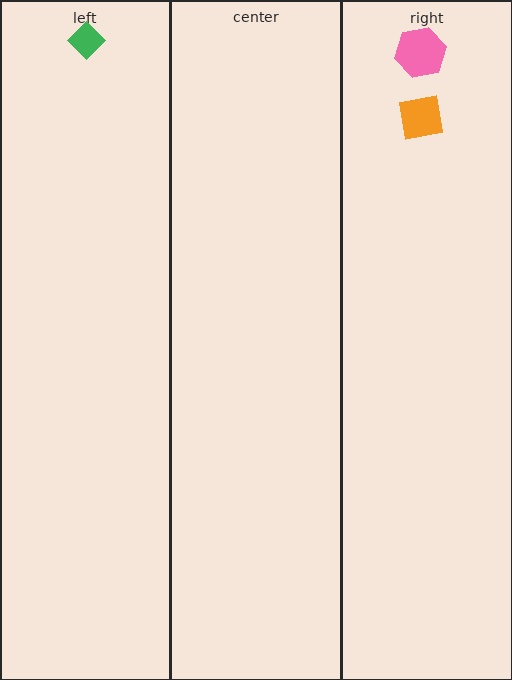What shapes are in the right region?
The orange square, the pink hexagon.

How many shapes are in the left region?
1.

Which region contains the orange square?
The right region.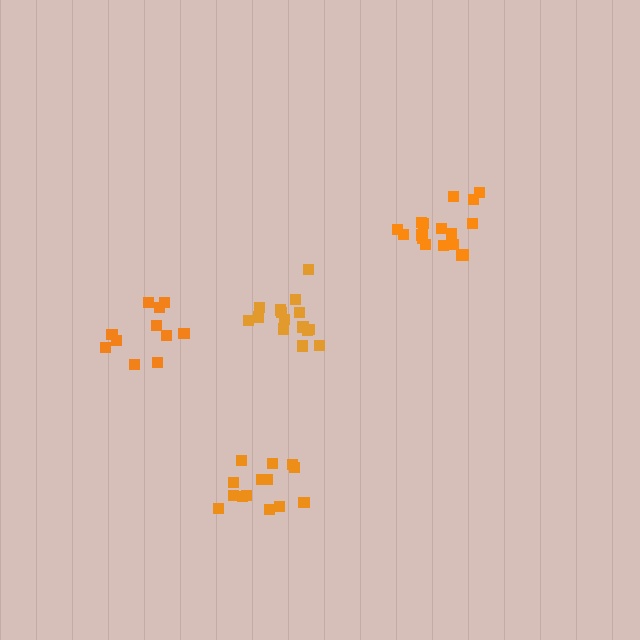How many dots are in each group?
Group 1: 15 dots, Group 2: 14 dots, Group 3: 11 dots, Group 4: 17 dots (57 total).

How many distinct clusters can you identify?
There are 4 distinct clusters.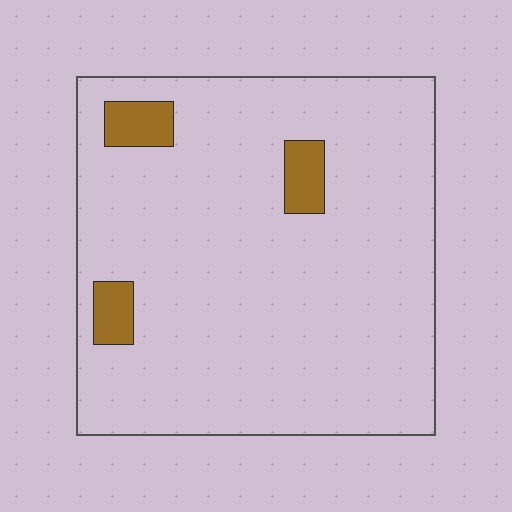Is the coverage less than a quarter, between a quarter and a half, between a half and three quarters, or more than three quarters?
Less than a quarter.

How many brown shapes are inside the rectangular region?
3.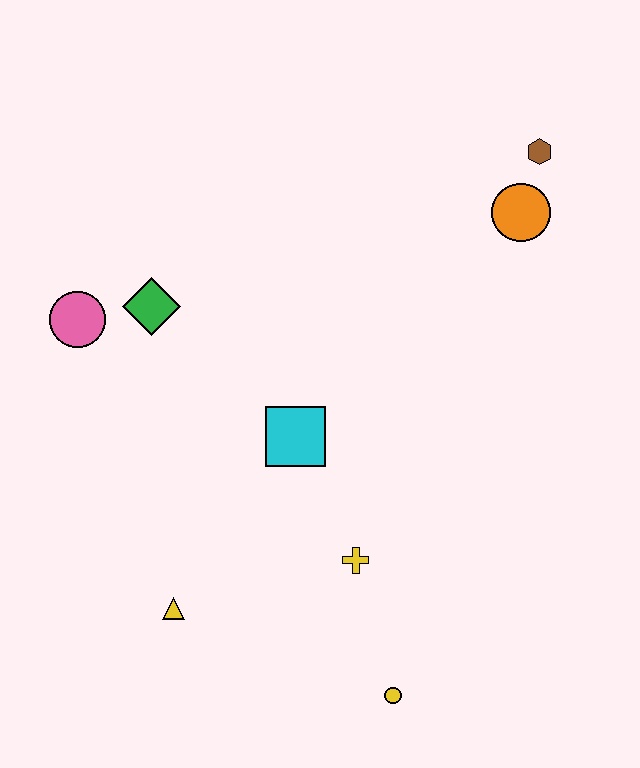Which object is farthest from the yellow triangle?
The brown hexagon is farthest from the yellow triangle.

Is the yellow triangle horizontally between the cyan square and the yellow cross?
No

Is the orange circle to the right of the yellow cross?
Yes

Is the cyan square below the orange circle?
Yes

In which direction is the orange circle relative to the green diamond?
The orange circle is to the right of the green diamond.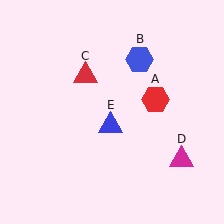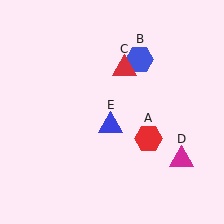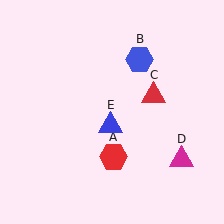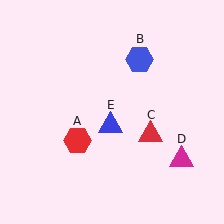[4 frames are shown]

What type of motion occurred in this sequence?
The red hexagon (object A), red triangle (object C) rotated clockwise around the center of the scene.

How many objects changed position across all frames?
2 objects changed position: red hexagon (object A), red triangle (object C).